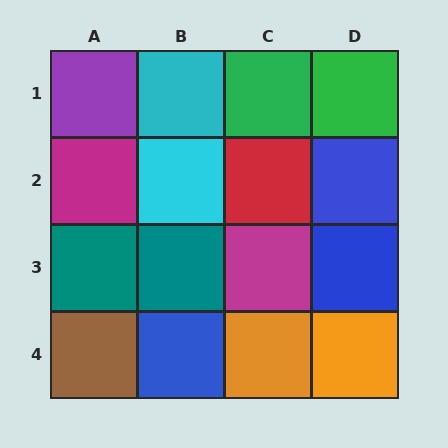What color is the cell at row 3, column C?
Magenta.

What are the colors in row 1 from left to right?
Purple, cyan, green, green.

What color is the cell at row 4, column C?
Orange.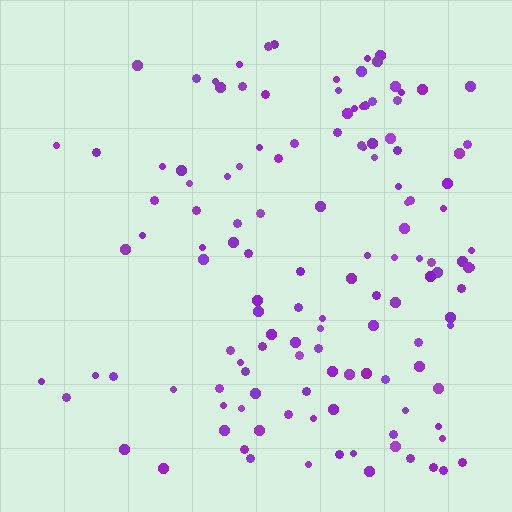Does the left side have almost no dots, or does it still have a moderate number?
Still a moderate number, just noticeably fewer than the right.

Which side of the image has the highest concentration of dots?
The right.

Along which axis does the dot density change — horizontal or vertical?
Horizontal.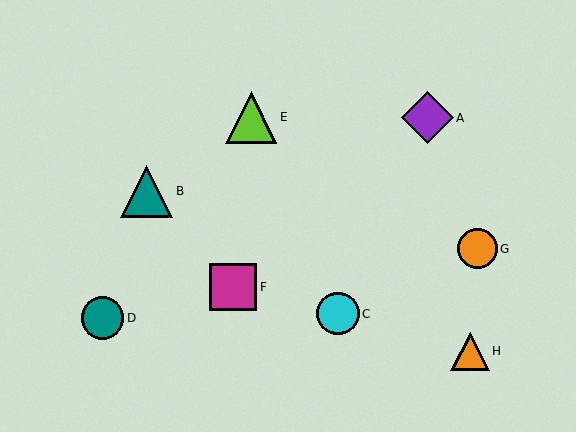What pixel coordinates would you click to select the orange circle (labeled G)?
Click at (477, 249) to select the orange circle G.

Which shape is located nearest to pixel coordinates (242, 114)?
The lime triangle (labeled E) at (251, 117) is nearest to that location.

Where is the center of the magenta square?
The center of the magenta square is at (233, 287).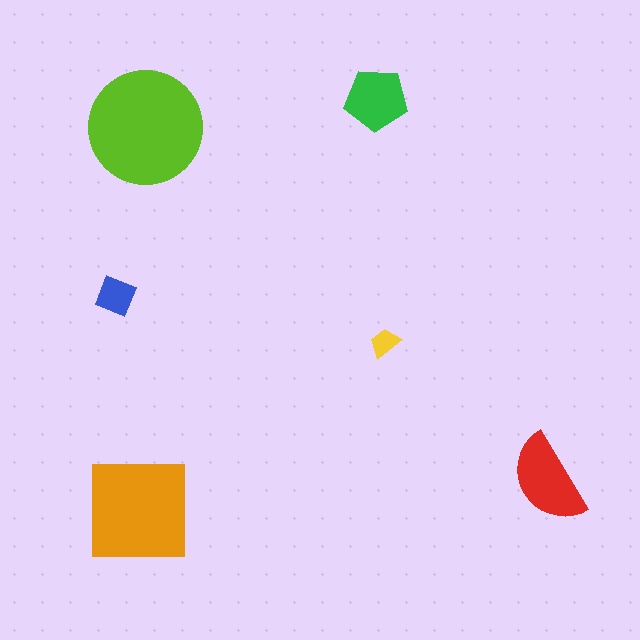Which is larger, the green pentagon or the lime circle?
The lime circle.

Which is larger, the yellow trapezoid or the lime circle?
The lime circle.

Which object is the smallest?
The yellow trapezoid.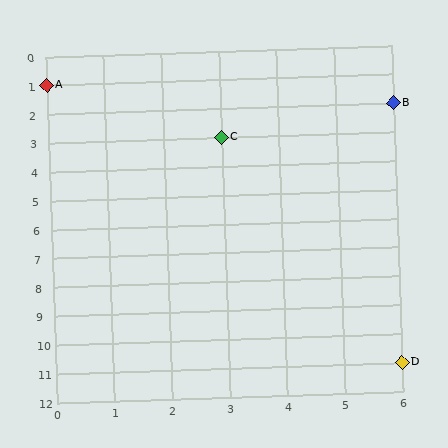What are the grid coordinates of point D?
Point D is at grid coordinates (6, 11).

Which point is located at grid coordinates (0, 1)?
Point A is at (0, 1).